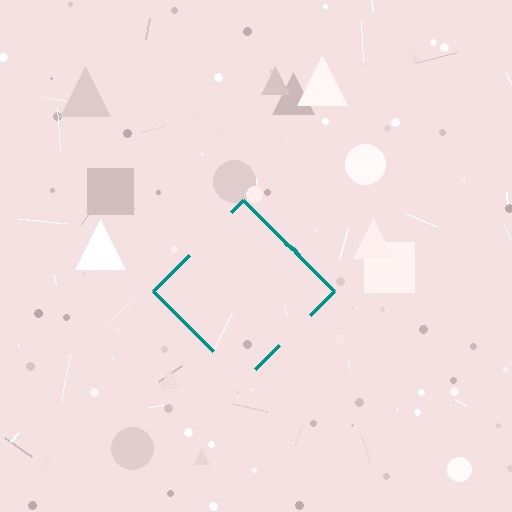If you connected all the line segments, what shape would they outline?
They would outline a diamond.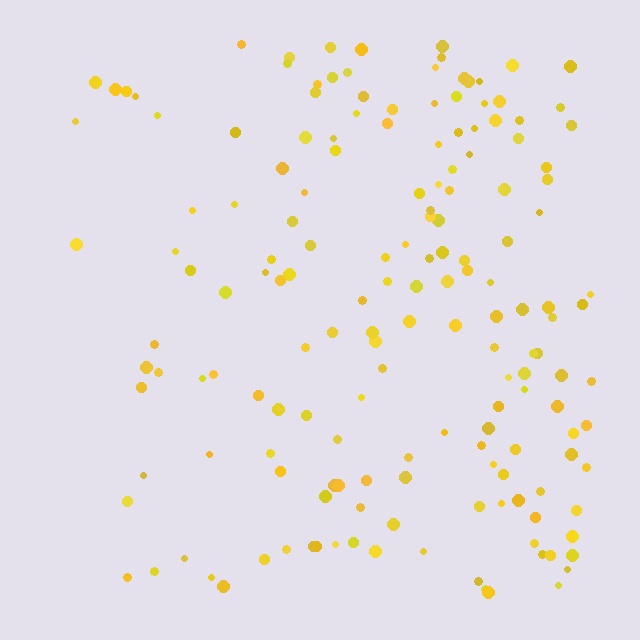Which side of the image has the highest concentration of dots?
The right.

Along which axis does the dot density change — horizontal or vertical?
Horizontal.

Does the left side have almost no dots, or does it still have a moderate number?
Still a moderate number, just noticeably fewer than the right.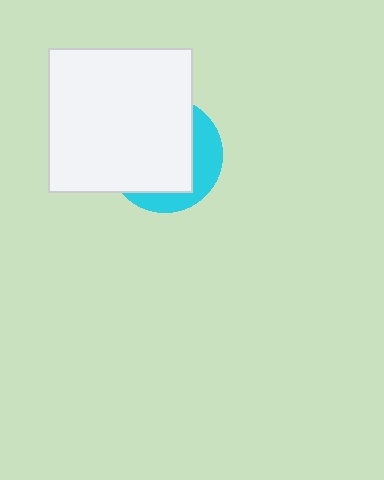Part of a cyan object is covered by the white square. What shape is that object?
It is a circle.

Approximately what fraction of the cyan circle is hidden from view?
Roughly 70% of the cyan circle is hidden behind the white square.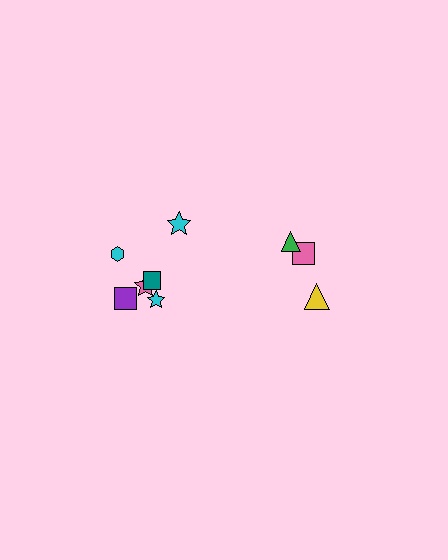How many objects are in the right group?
There are 3 objects.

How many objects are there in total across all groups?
There are 9 objects.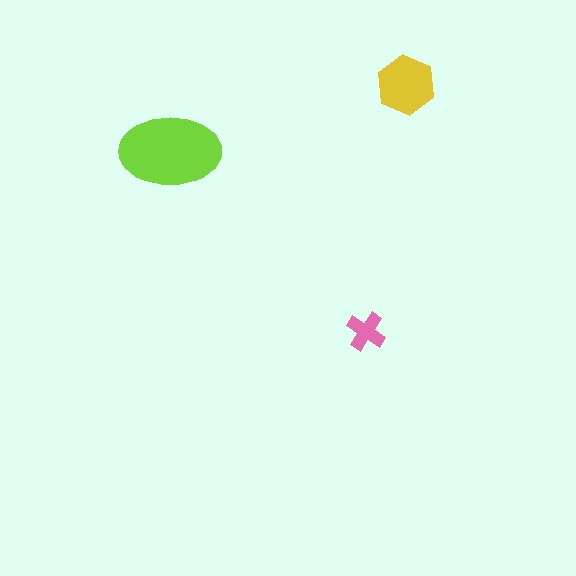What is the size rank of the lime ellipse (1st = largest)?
1st.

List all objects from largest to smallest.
The lime ellipse, the yellow hexagon, the pink cross.